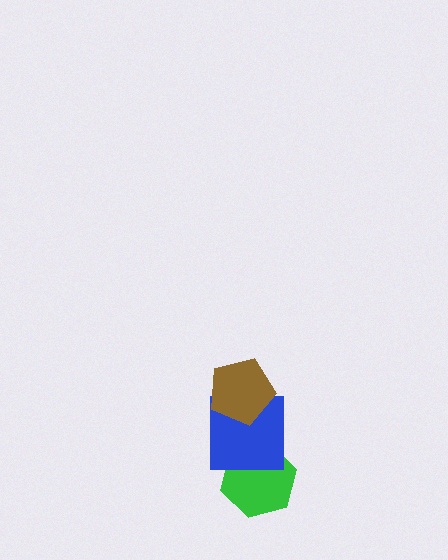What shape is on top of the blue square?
The brown pentagon is on top of the blue square.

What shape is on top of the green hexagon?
The blue square is on top of the green hexagon.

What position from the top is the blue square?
The blue square is 2nd from the top.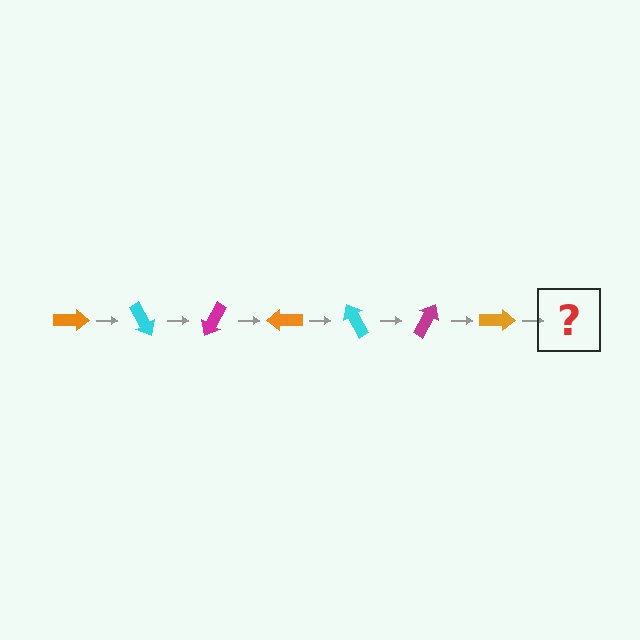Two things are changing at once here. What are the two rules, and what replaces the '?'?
The two rules are that it rotates 60 degrees each step and the color cycles through orange, cyan, and magenta. The '?' should be a cyan arrow, rotated 420 degrees from the start.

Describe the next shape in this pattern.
It should be a cyan arrow, rotated 420 degrees from the start.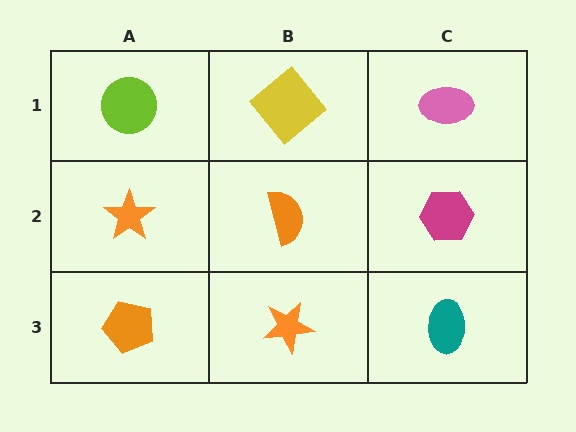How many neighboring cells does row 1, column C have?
2.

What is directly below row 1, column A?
An orange star.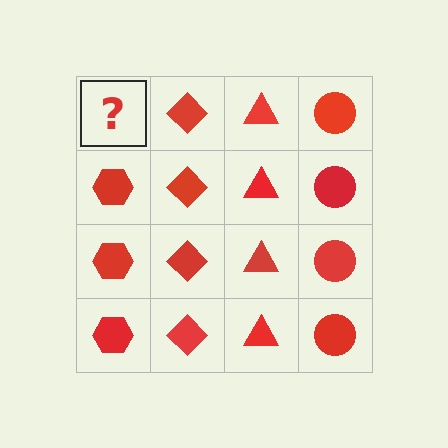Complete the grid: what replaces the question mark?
The question mark should be replaced with a red hexagon.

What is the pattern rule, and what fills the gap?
The rule is that each column has a consistent shape. The gap should be filled with a red hexagon.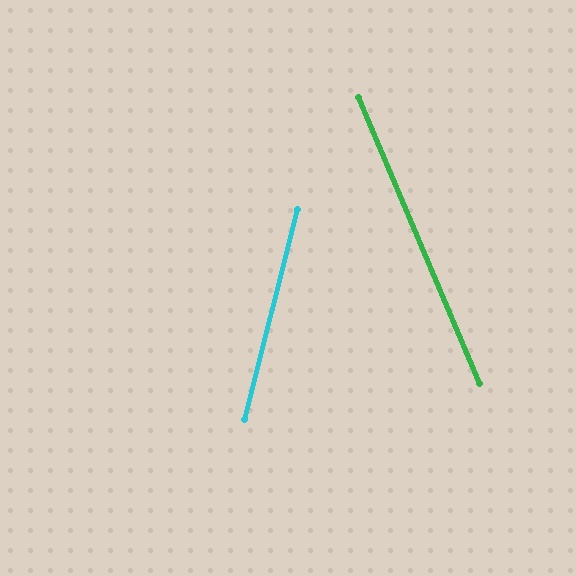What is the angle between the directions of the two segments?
Approximately 37 degrees.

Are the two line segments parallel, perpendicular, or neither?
Neither parallel nor perpendicular — they differ by about 37°.